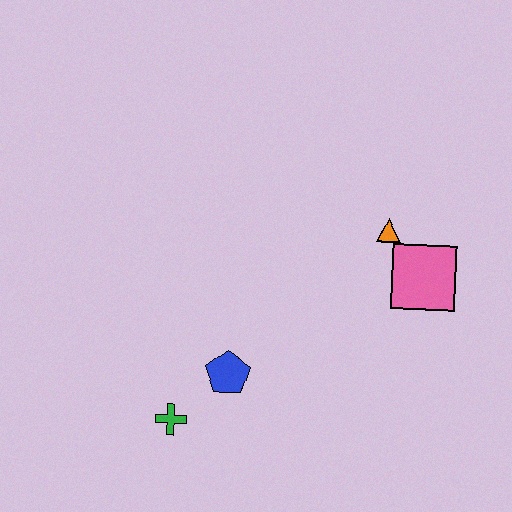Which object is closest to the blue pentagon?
The green cross is closest to the blue pentagon.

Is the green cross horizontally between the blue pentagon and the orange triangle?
No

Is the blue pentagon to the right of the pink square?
No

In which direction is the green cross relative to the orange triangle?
The green cross is to the left of the orange triangle.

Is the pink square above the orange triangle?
No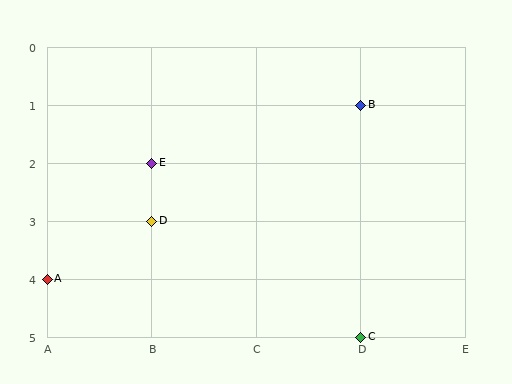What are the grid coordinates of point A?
Point A is at grid coordinates (A, 4).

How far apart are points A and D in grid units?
Points A and D are 1 column and 1 row apart (about 1.4 grid units diagonally).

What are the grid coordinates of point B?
Point B is at grid coordinates (D, 1).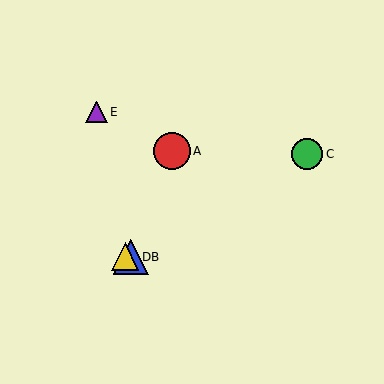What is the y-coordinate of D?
Object D is at y≈257.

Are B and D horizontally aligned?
Yes, both are at y≈257.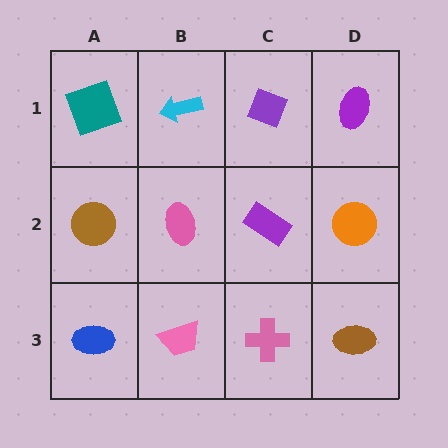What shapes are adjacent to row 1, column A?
A brown circle (row 2, column A), a cyan arrow (row 1, column B).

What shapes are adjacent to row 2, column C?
A purple diamond (row 1, column C), a pink cross (row 3, column C), a pink ellipse (row 2, column B), an orange circle (row 2, column D).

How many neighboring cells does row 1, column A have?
2.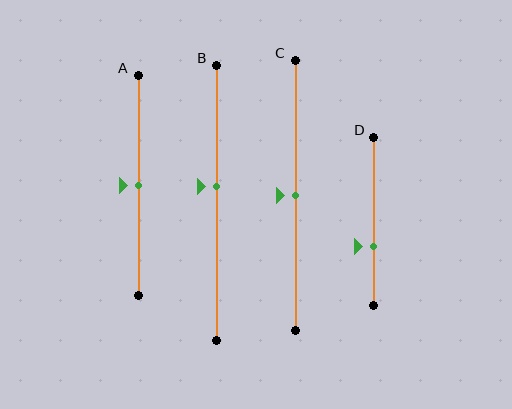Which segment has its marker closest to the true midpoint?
Segment A has its marker closest to the true midpoint.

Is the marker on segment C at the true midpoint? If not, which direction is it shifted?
Yes, the marker on segment C is at the true midpoint.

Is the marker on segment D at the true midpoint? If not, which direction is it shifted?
No, the marker on segment D is shifted downward by about 15% of the segment length.